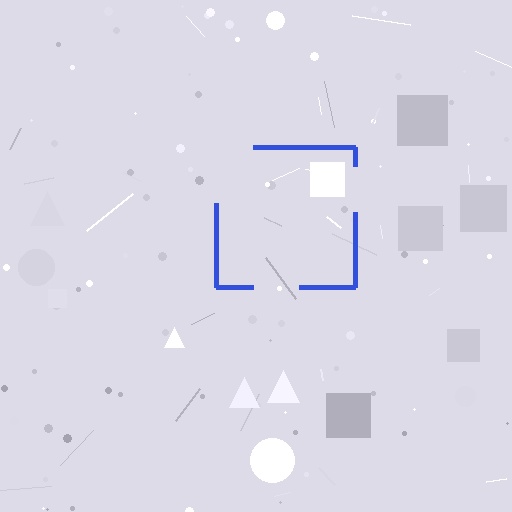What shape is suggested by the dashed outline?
The dashed outline suggests a square.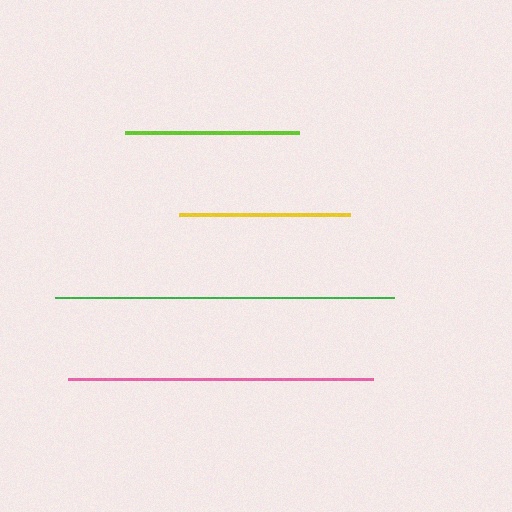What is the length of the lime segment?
The lime segment is approximately 174 pixels long.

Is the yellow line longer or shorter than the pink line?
The pink line is longer than the yellow line.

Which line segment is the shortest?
The yellow line is the shortest at approximately 171 pixels.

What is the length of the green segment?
The green segment is approximately 339 pixels long.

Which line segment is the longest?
The green line is the longest at approximately 339 pixels.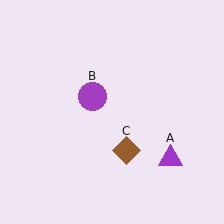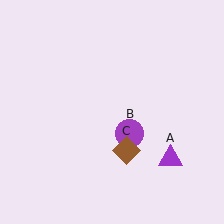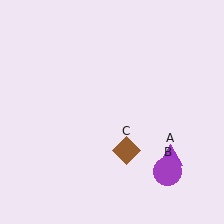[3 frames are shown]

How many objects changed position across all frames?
1 object changed position: purple circle (object B).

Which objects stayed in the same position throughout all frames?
Purple triangle (object A) and brown diamond (object C) remained stationary.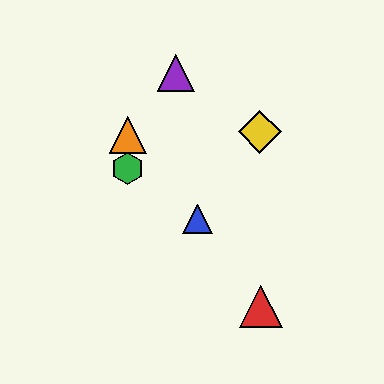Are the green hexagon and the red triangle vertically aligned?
No, the green hexagon is at x≈128 and the red triangle is at x≈261.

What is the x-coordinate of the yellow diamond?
The yellow diamond is at x≈260.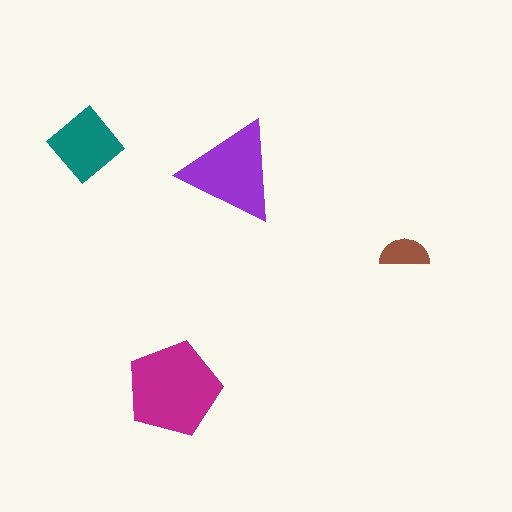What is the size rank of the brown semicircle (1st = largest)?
4th.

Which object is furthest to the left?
The teal diamond is leftmost.